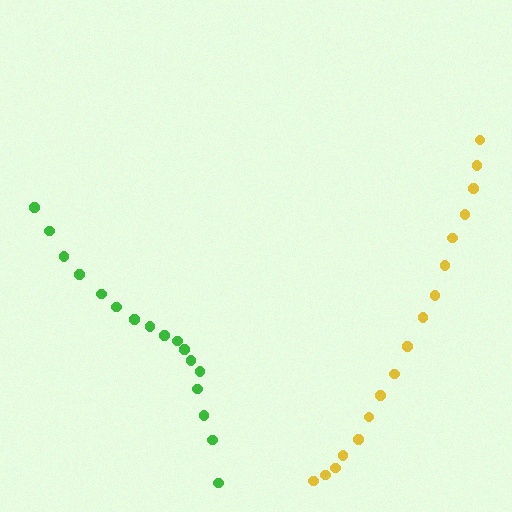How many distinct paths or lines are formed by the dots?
There are 2 distinct paths.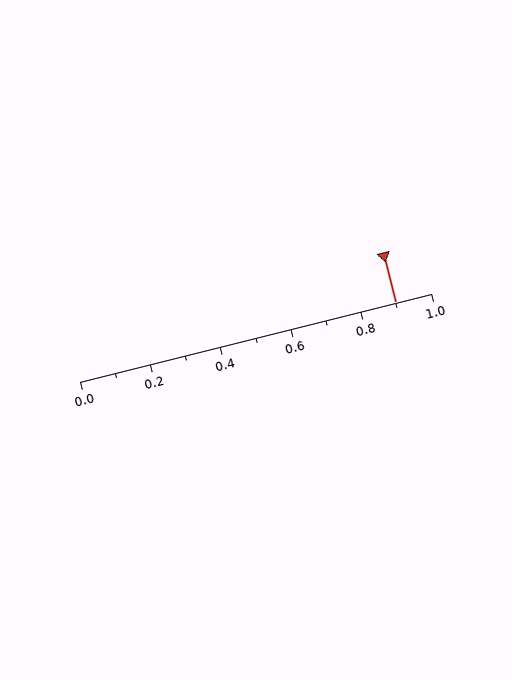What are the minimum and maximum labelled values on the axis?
The axis runs from 0.0 to 1.0.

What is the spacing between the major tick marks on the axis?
The major ticks are spaced 0.2 apart.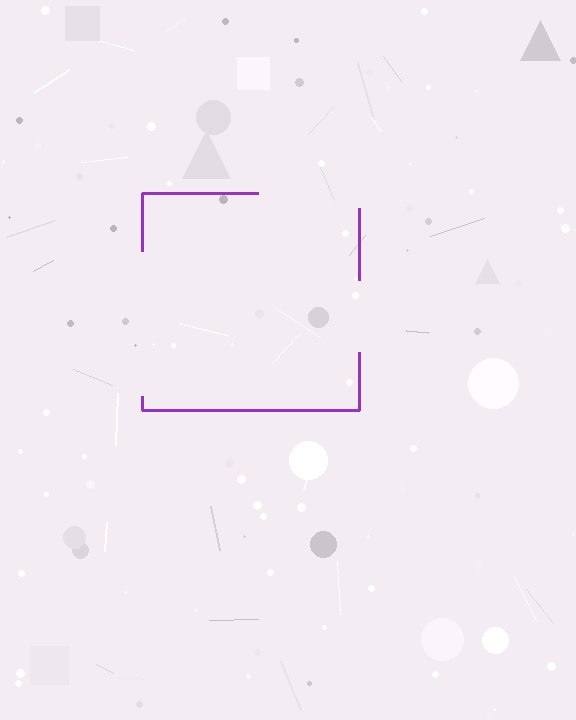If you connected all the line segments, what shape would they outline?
They would outline a square.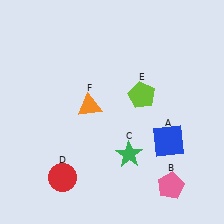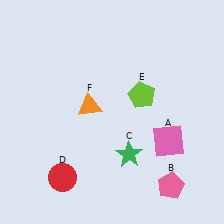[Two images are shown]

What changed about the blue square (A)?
In Image 1, A is blue. In Image 2, it changed to pink.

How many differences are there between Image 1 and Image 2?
There is 1 difference between the two images.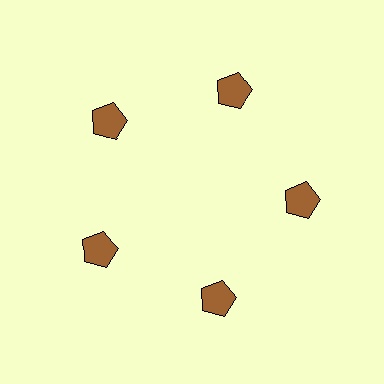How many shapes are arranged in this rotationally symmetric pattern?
There are 5 shapes, arranged in 5 groups of 1.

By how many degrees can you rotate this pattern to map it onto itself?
The pattern maps onto itself every 72 degrees of rotation.